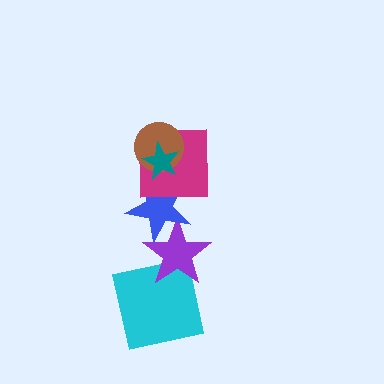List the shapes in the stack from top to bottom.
From top to bottom: the teal star, the brown circle, the magenta square, the blue star, the purple star, the cyan square.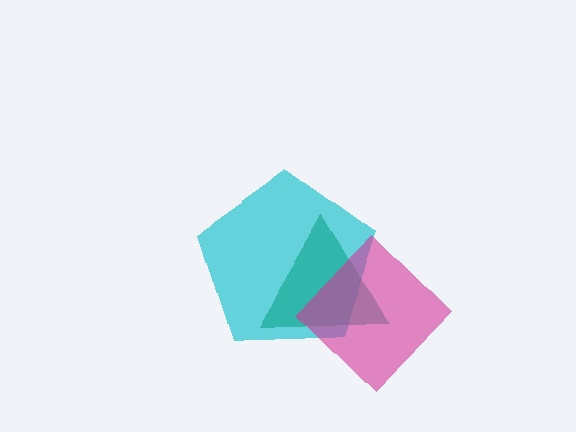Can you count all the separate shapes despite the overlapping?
Yes, there are 3 separate shapes.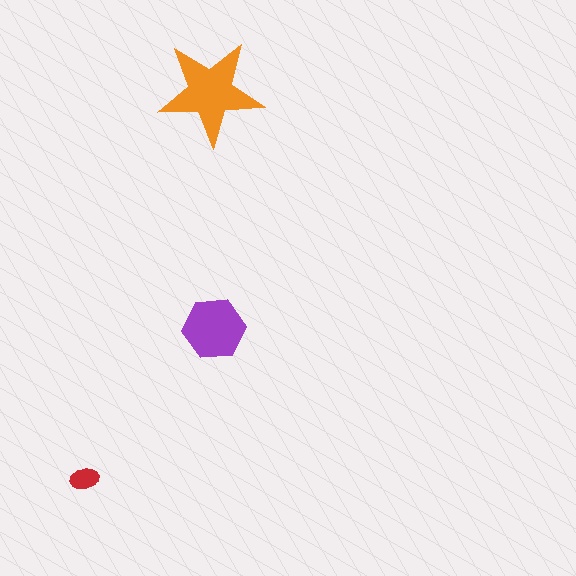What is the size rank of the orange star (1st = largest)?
1st.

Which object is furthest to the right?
The purple hexagon is rightmost.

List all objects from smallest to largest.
The red ellipse, the purple hexagon, the orange star.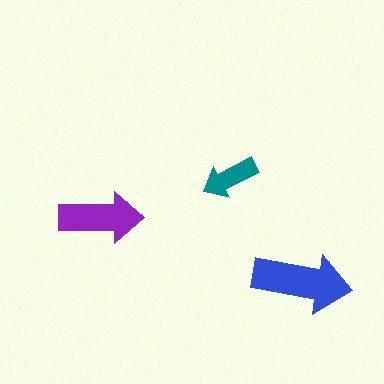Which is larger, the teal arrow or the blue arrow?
The blue one.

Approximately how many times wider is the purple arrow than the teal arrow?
About 1.5 times wider.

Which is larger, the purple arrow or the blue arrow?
The blue one.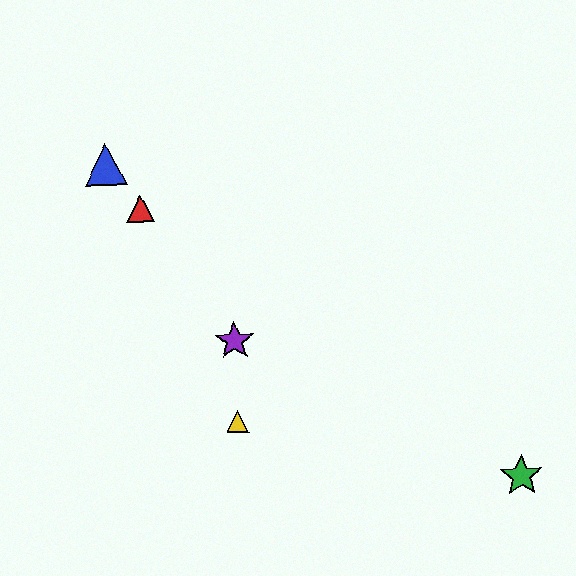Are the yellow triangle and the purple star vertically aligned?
Yes, both are at x≈238.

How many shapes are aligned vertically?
2 shapes (the yellow triangle, the purple star) are aligned vertically.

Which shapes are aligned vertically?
The yellow triangle, the purple star are aligned vertically.